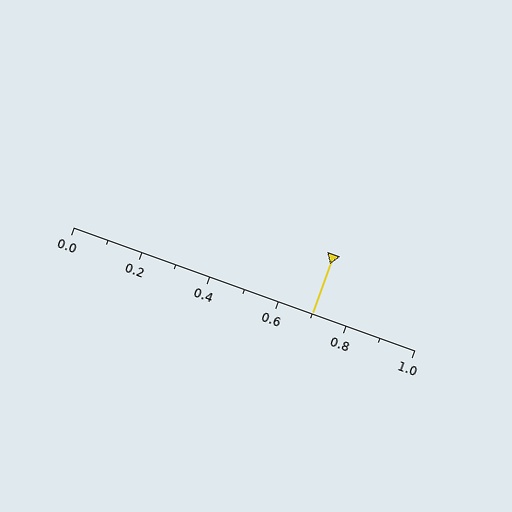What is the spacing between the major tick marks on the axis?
The major ticks are spaced 0.2 apart.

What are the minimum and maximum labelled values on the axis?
The axis runs from 0.0 to 1.0.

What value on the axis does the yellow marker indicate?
The marker indicates approximately 0.7.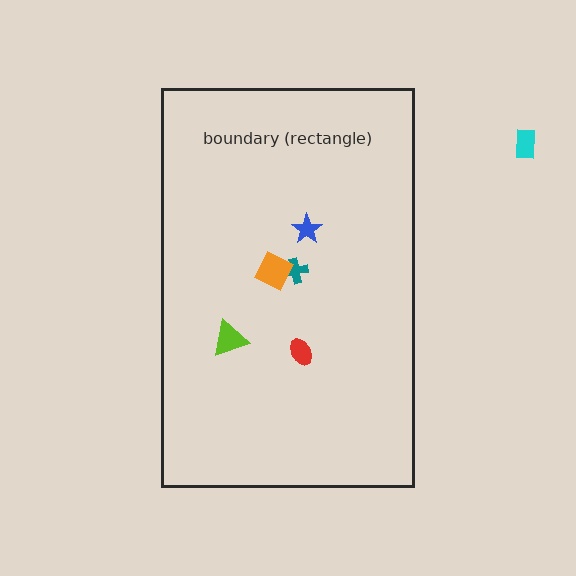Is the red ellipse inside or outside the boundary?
Inside.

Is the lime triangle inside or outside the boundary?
Inside.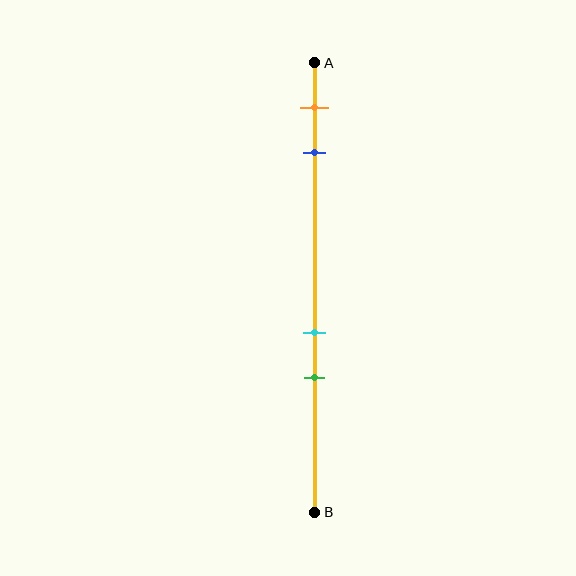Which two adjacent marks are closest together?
The cyan and green marks are the closest adjacent pair.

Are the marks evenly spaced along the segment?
No, the marks are not evenly spaced.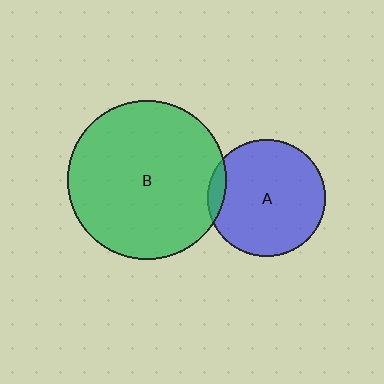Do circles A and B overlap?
Yes.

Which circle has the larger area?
Circle B (green).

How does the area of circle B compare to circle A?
Approximately 1.8 times.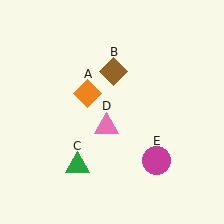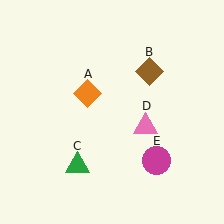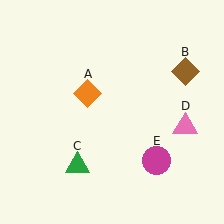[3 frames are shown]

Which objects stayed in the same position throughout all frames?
Orange diamond (object A) and green triangle (object C) and magenta circle (object E) remained stationary.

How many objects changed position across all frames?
2 objects changed position: brown diamond (object B), pink triangle (object D).